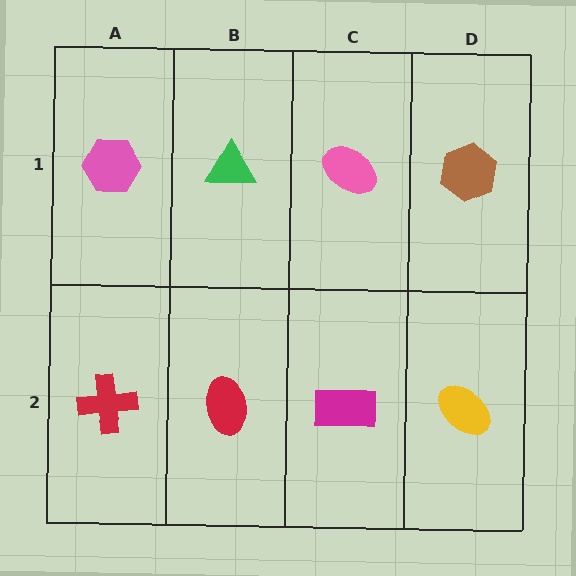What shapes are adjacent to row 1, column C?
A magenta rectangle (row 2, column C), a green triangle (row 1, column B), a brown hexagon (row 1, column D).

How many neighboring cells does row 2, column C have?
3.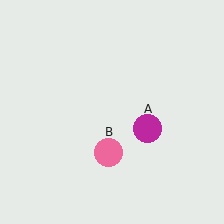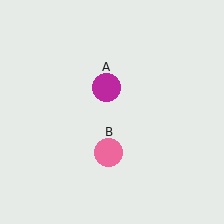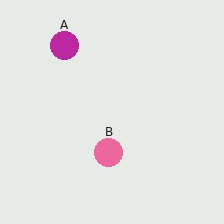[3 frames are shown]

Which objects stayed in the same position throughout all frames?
Pink circle (object B) remained stationary.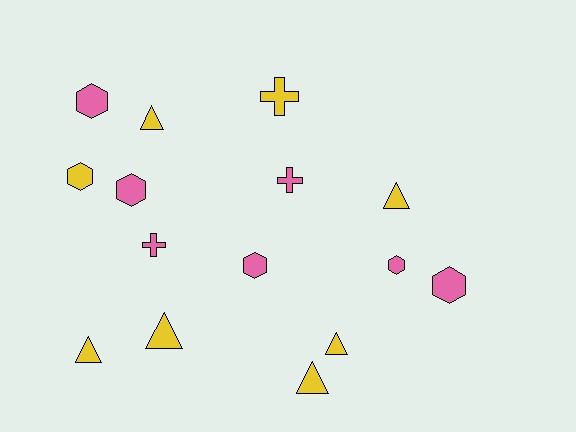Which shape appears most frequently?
Triangle, with 6 objects.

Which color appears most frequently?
Yellow, with 8 objects.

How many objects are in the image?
There are 15 objects.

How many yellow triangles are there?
There are 6 yellow triangles.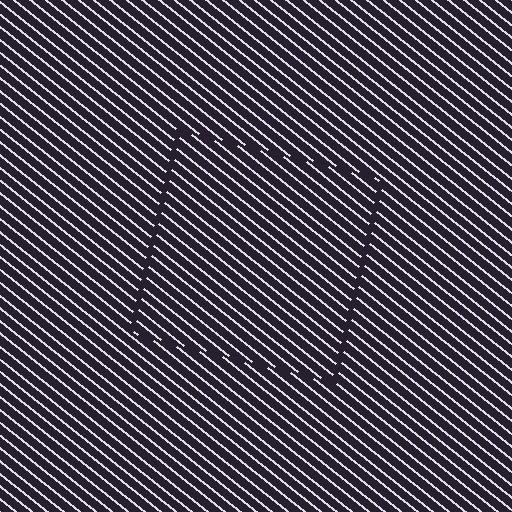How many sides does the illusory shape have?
4 sides — the line-ends trace a square.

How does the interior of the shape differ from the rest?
The interior of the shape contains the same grating, shifted by half a period — the contour is defined by the phase discontinuity where line-ends from the inner and outer gratings abut.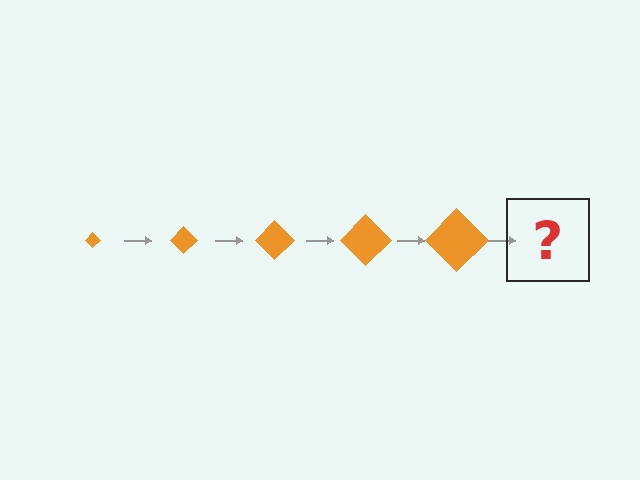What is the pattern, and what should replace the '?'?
The pattern is that the diamond gets progressively larger each step. The '?' should be an orange diamond, larger than the previous one.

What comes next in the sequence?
The next element should be an orange diamond, larger than the previous one.